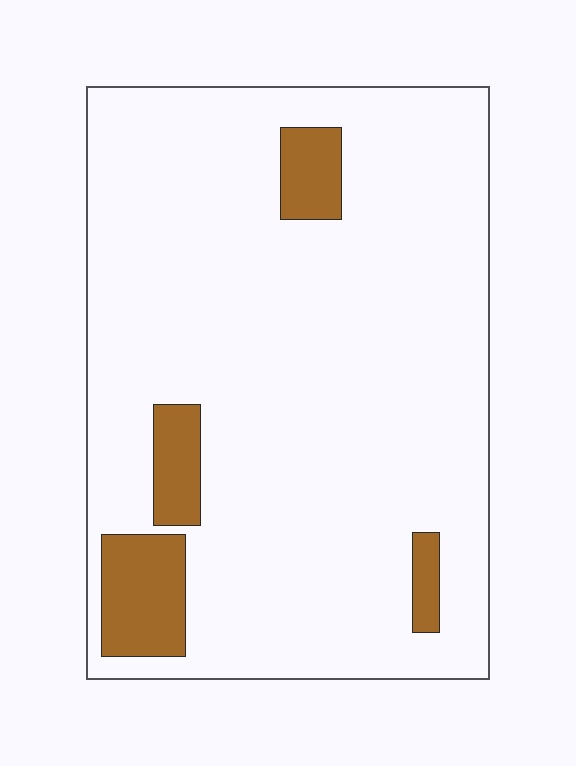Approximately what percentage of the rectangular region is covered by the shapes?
Approximately 10%.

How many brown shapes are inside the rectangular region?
4.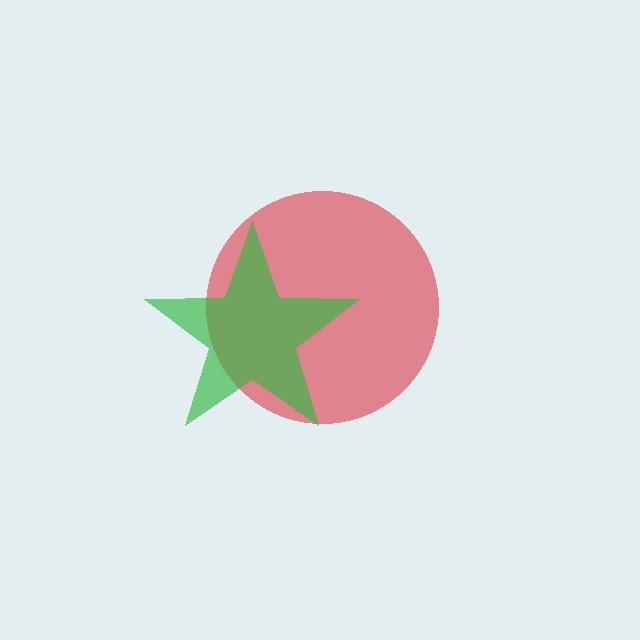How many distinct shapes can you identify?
There are 2 distinct shapes: a red circle, a green star.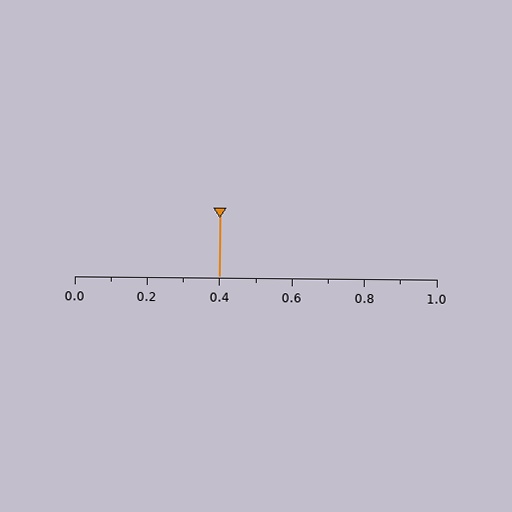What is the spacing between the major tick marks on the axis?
The major ticks are spaced 0.2 apart.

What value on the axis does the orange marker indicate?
The marker indicates approximately 0.4.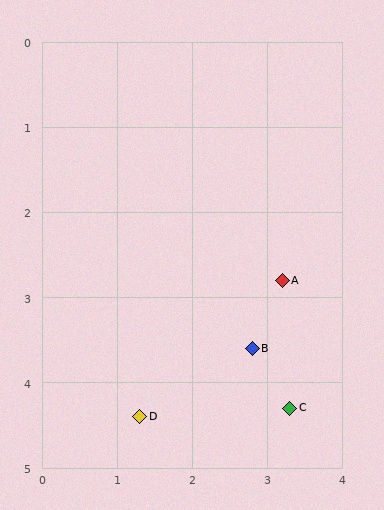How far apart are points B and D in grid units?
Points B and D are about 1.7 grid units apart.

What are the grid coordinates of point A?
Point A is at approximately (3.2, 2.8).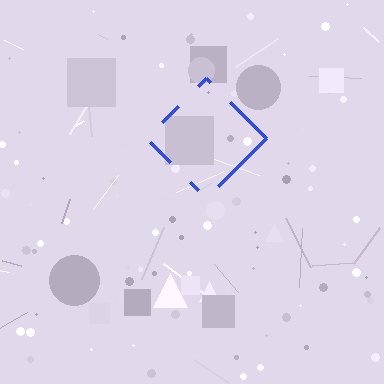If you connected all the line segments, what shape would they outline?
They would outline a diamond.